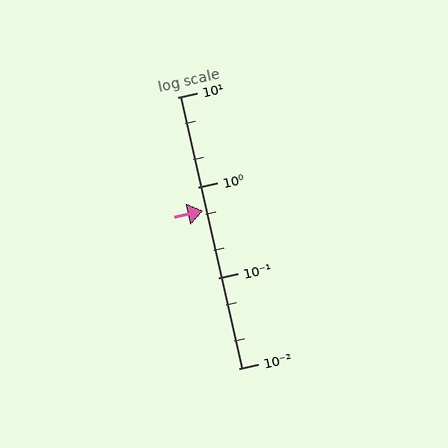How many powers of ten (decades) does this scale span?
The scale spans 3 decades, from 0.01 to 10.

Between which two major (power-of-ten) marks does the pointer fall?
The pointer is between 0.1 and 1.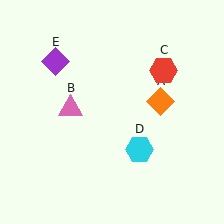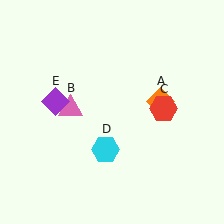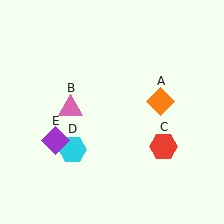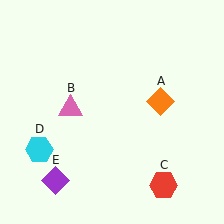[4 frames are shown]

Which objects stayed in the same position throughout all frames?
Orange diamond (object A) and pink triangle (object B) remained stationary.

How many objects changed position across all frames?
3 objects changed position: red hexagon (object C), cyan hexagon (object D), purple diamond (object E).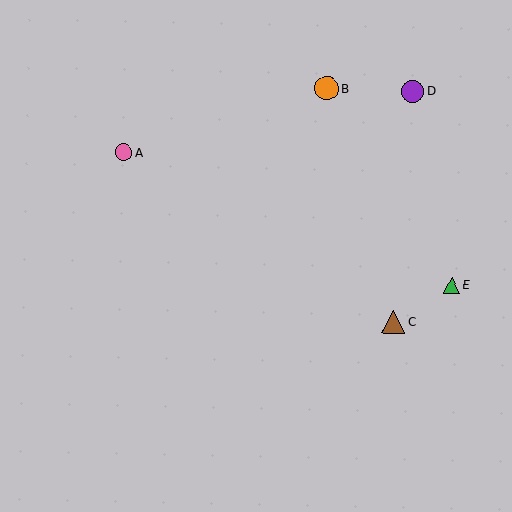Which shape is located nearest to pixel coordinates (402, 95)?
The purple circle (labeled D) at (413, 92) is nearest to that location.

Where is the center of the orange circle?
The center of the orange circle is at (326, 88).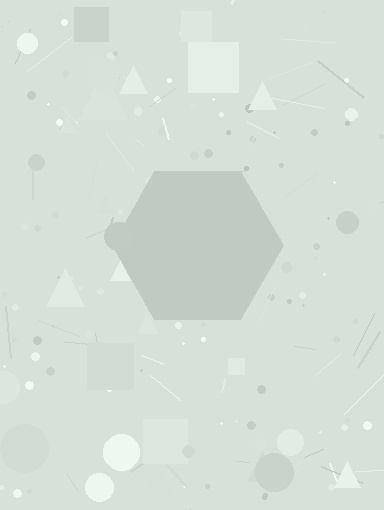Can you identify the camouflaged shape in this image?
The camouflaged shape is a hexagon.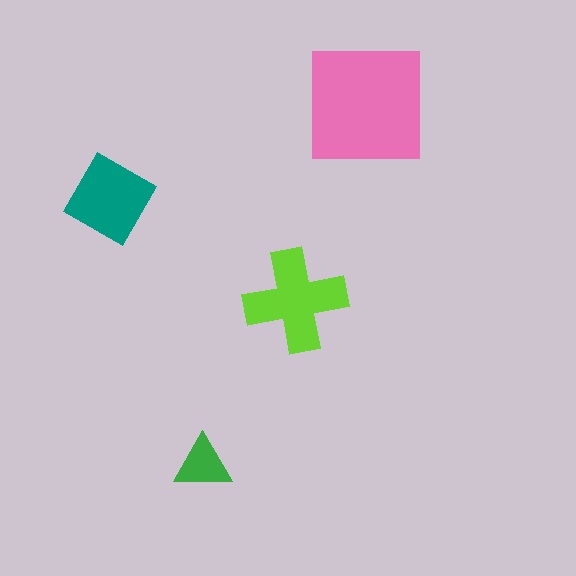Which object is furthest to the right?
The pink square is rightmost.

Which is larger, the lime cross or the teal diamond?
The lime cross.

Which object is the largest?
The pink square.